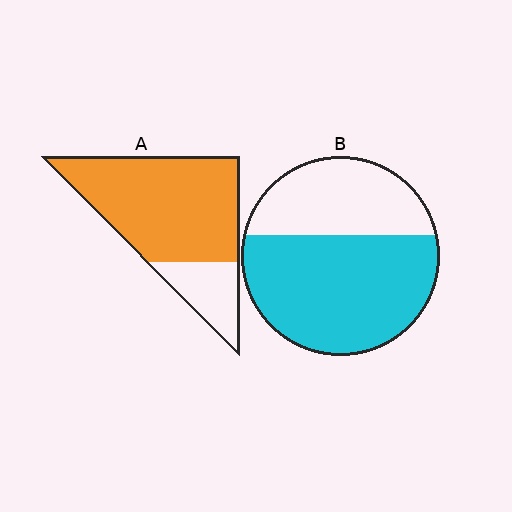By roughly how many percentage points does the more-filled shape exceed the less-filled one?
By roughly 15 percentage points (A over B).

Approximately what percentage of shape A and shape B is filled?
A is approximately 80% and B is approximately 65%.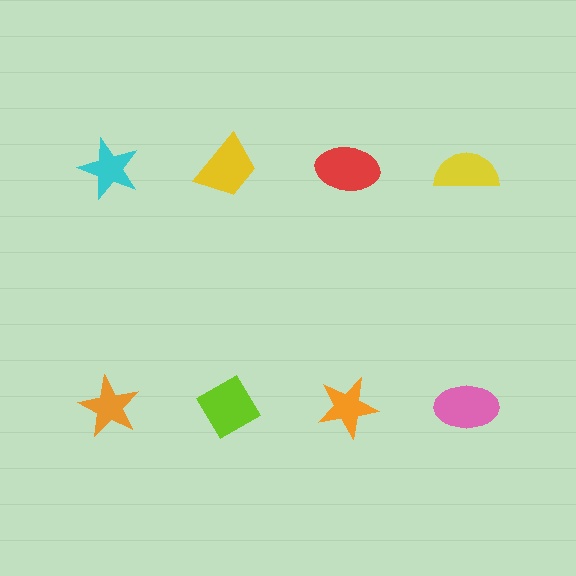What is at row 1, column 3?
A red ellipse.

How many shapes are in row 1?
4 shapes.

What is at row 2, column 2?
A lime diamond.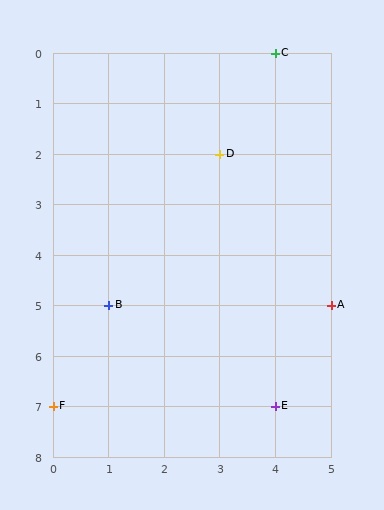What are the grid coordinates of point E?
Point E is at grid coordinates (4, 7).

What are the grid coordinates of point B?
Point B is at grid coordinates (1, 5).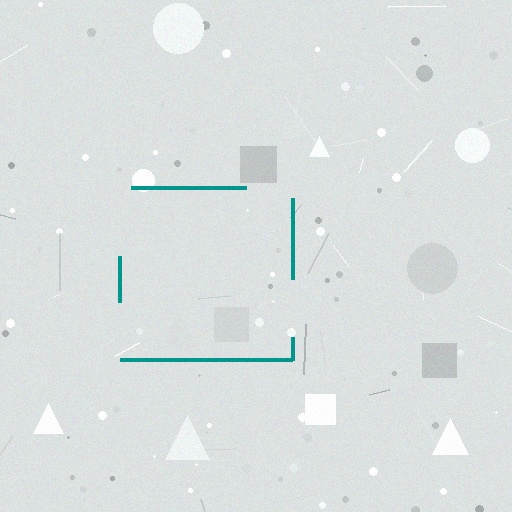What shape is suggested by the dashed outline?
The dashed outline suggests a square.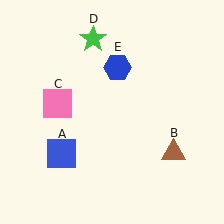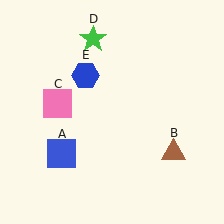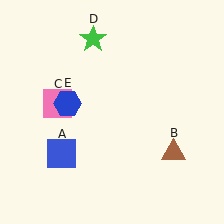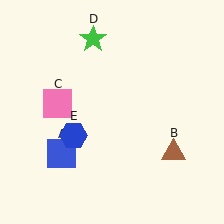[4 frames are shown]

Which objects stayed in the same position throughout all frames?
Blue square (object A) and brown triangle (object B) and pink square (object C) and green star (object D) remained stationary.